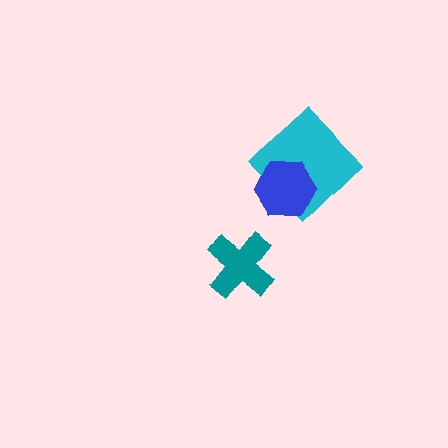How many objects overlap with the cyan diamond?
1 object overlaps with the cyan diamond.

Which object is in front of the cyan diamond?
The blue hexagon is in front of the cyan diamond.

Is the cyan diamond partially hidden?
Yes, it is partially covered by another shape.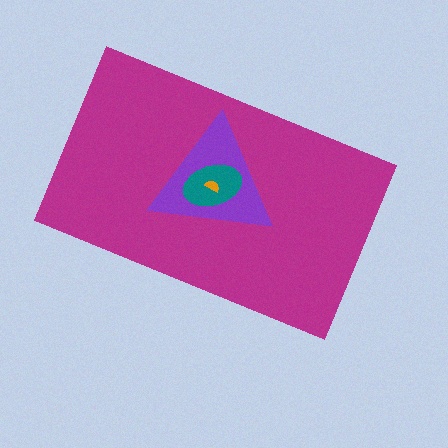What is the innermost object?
The orange semicircle.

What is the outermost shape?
The magenta rectangle.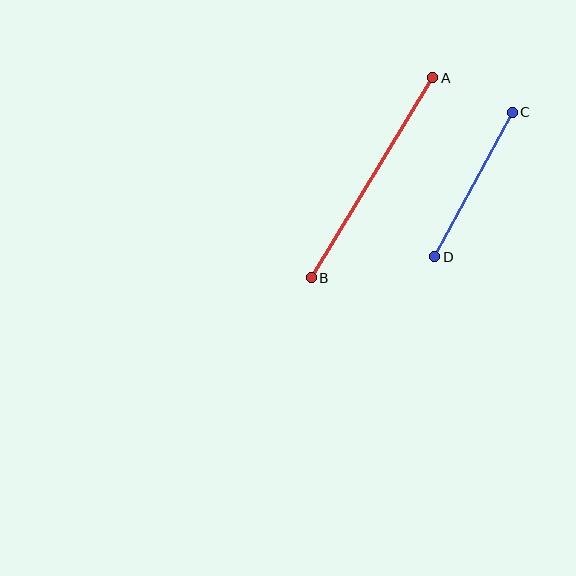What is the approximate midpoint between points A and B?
The midpoint is at approximately (372, 178) pixels.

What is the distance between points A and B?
The distance is approximately 234 pixels.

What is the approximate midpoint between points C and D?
The midpoint is at approximately (473, 184) pixels.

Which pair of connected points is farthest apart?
Points A and B are farthest apart.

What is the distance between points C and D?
The distance is approximately 164 pixels.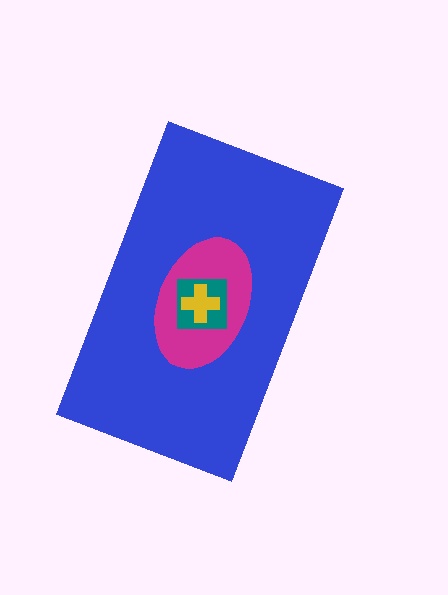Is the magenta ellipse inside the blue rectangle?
Yes.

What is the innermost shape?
The yellow cross.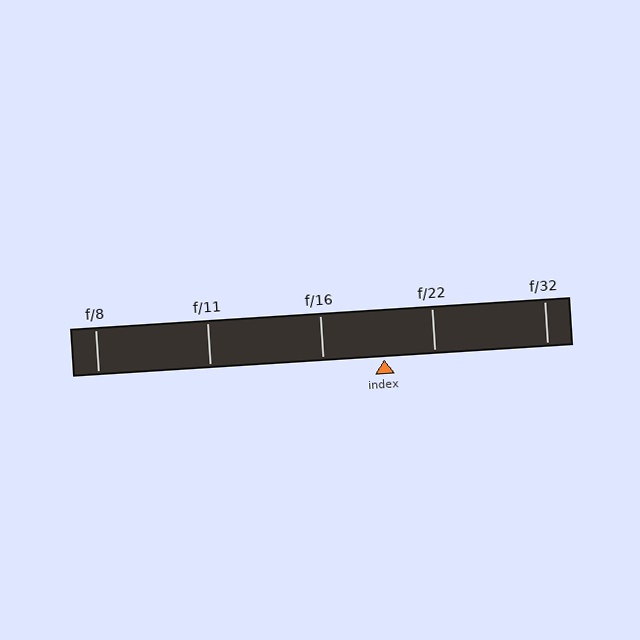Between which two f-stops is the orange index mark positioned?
The index mark is between f/16 and f/22.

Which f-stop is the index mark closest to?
The index mark is closest to f/22.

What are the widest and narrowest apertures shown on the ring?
The widest aperture shown is f/8 and the narrowest is f/32.